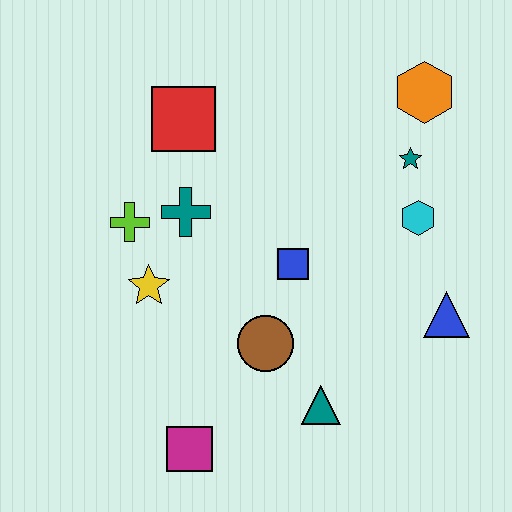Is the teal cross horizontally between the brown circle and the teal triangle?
No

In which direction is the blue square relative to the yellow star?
The blue square is to the right of the yellow star.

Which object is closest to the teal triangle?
The brown circle is closest to the teal triangle.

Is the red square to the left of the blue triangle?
Yes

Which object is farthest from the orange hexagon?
The magenta square is farthest from the orange hexagon.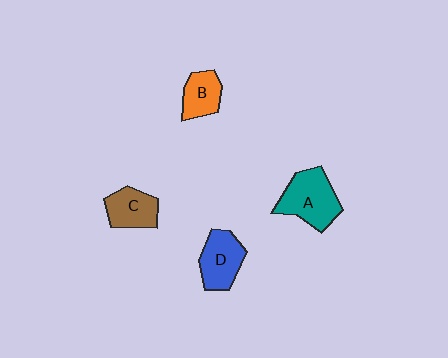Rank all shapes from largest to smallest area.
From largest to smallest: A (teal), D (blue), C (brown), B (orange).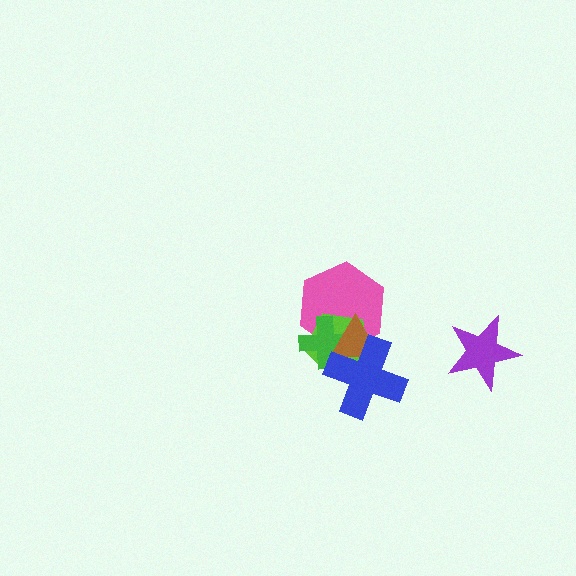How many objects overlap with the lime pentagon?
4 objects overlap with the lime pentagon.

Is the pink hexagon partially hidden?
Yes, it is partially covered by another shape.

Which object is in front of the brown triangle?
The blue cross is in front of the brown triangle.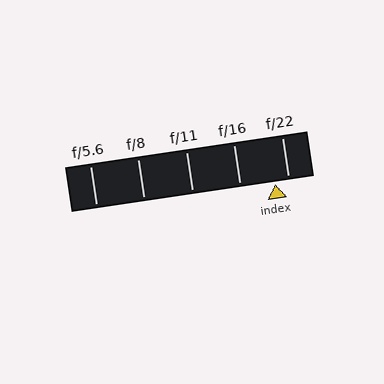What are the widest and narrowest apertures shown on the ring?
The widest aperture shown is f/5.6 and the narrowest is f/22.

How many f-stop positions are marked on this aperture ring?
There are 5 f-stop positions marked.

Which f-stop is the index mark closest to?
The index mark is closest to f/22.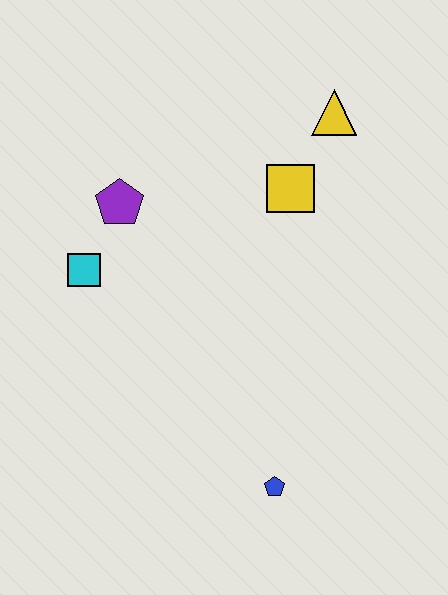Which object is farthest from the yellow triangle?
The blue pentagon is farthest from the yellow triangle.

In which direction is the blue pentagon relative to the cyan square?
The blue pentagon is below the cyan square.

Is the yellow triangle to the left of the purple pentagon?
No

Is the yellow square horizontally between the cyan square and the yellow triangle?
Yes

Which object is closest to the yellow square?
The yellow triangle is closest to the yellow square.